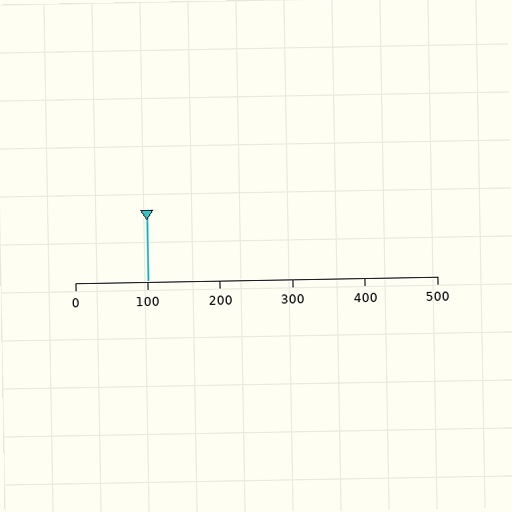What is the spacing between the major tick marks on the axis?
The major ticks are spaced 100 apart.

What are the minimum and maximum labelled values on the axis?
The axis runs from 0 to 500.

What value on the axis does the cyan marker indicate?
The marker indicates approximately 100.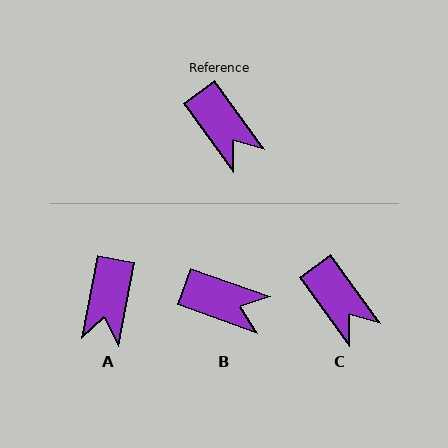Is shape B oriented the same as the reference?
No, it is off by about 35 degrees.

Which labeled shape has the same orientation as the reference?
C.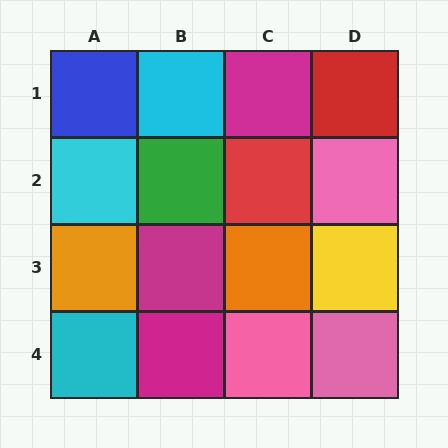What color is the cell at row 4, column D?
Pink.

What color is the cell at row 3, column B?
Magenta.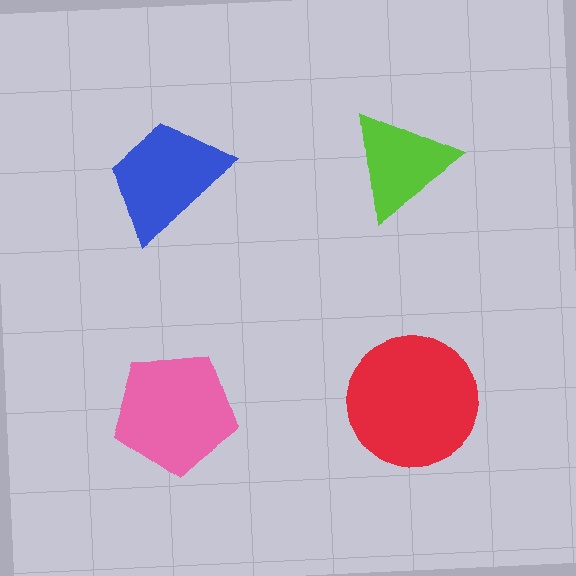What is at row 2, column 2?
A red circle.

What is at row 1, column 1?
A blue trapezoid.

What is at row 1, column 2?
A lime triangle.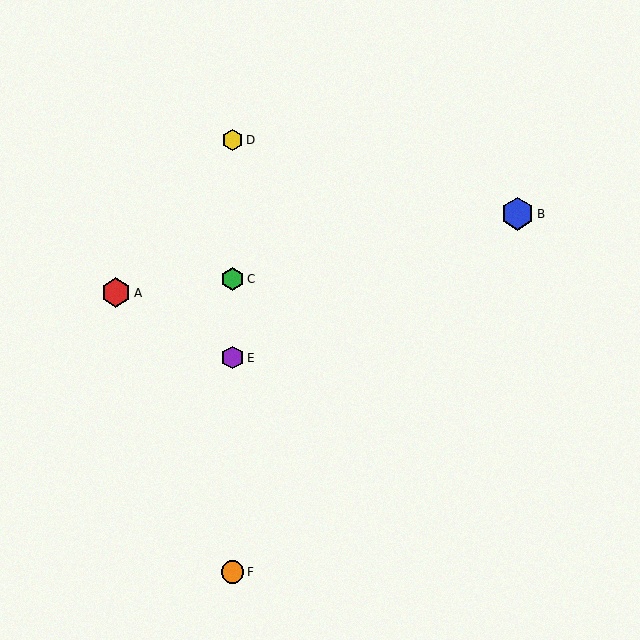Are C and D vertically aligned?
Yes, both are at x≈233.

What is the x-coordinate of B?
Object B is at x≈518.